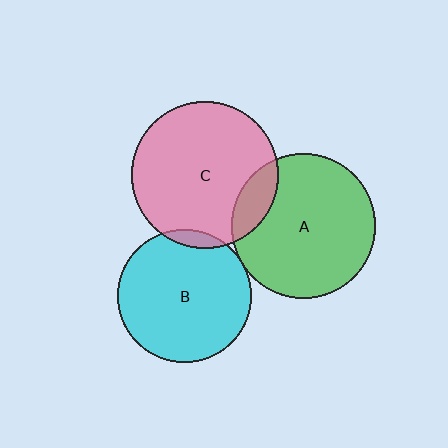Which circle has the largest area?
Circle C (pink).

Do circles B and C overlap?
Yes.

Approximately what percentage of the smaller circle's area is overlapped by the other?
Approximately 5%.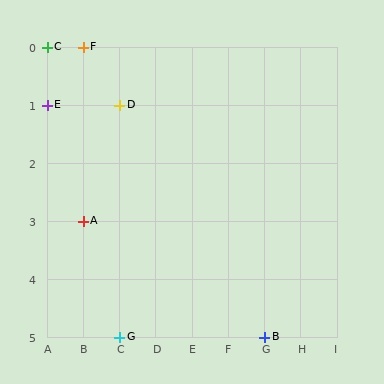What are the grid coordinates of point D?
Point D is at grid coordinates (C, 1).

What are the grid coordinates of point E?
Point E is at grid coordinates (A, 1).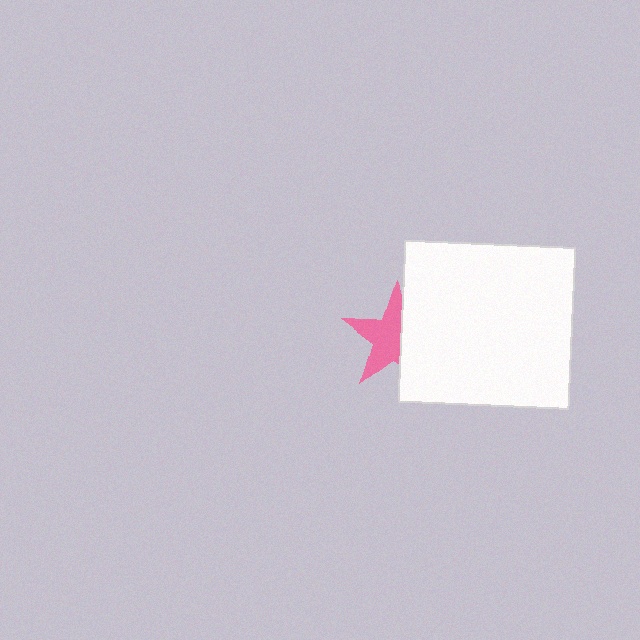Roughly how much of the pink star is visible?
About half of it is visible (roughly 61%).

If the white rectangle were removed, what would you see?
You would see the complete pink star.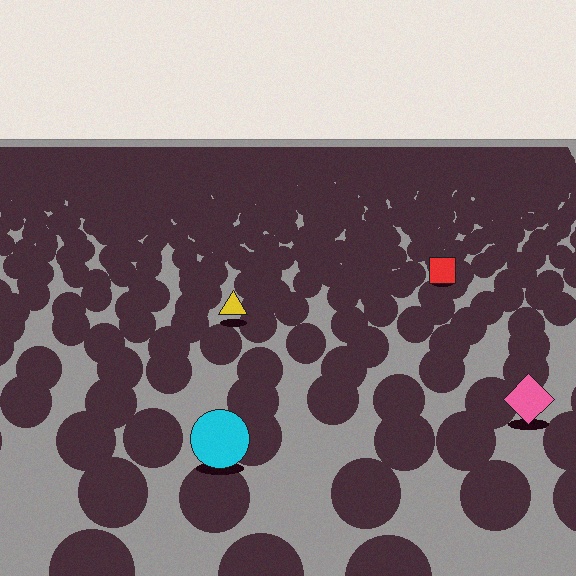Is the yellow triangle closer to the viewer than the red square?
Yes. The yellow triangle is closer — you can tell from the texture gradient: the ground texture is coarser near it.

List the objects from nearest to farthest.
From nearest to farthest: the cyan circle, the pink diamond, the yellow triangle, the red square.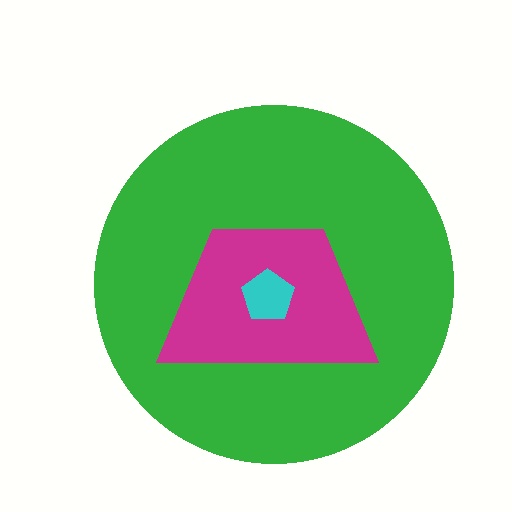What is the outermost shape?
The green circle.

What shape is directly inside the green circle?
The magenta trapezoid.